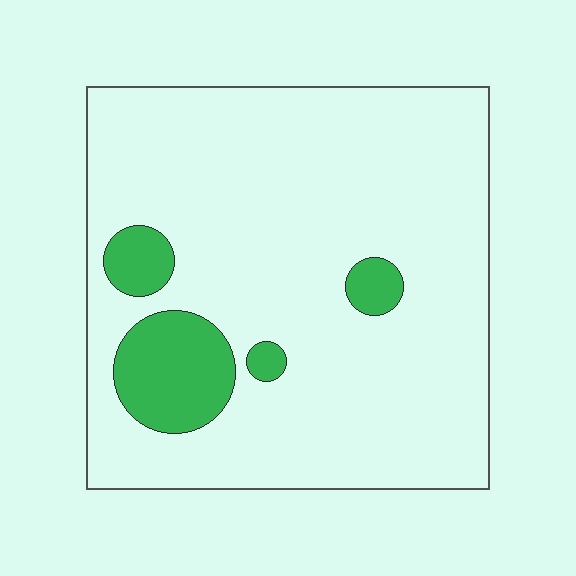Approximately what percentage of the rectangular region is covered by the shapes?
Approximately 10%.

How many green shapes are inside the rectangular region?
4.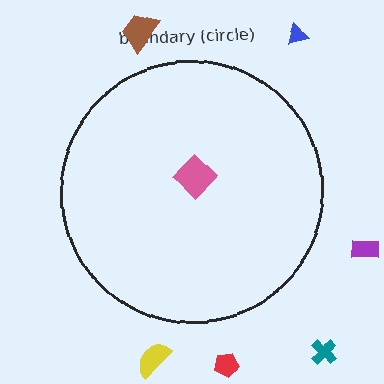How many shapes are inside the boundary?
1 inside, 6 outside.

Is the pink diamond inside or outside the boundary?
Inside.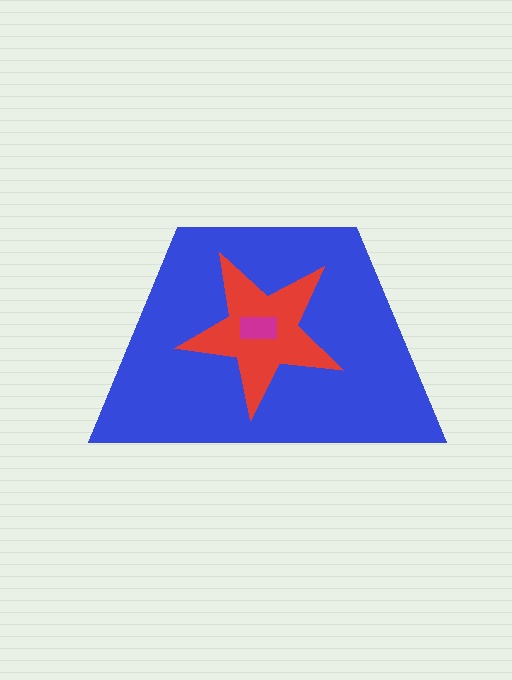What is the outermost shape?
The blue trapezoid.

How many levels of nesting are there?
3.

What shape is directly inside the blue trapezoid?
The red star.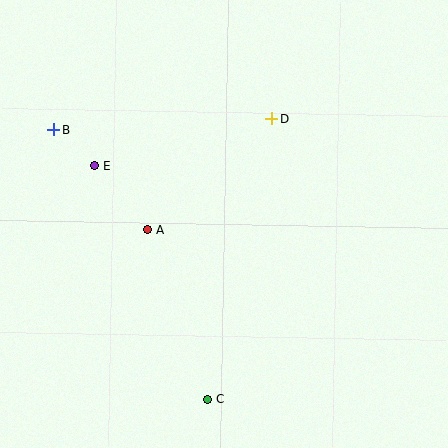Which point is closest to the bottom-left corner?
Point C is closest to the bottom-left corner.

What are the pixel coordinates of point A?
Point A is at (148, 229).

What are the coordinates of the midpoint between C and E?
The midpoint between C and E is at (151, 282).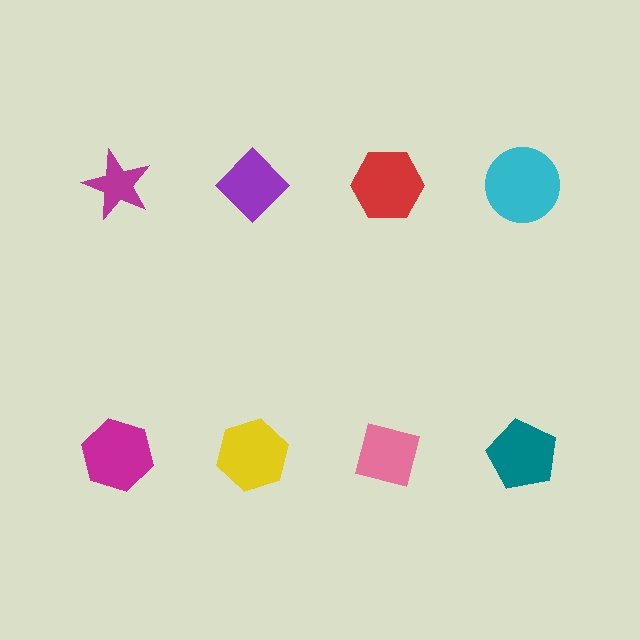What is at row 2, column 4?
A teal pentagon.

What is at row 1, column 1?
A magenta star.